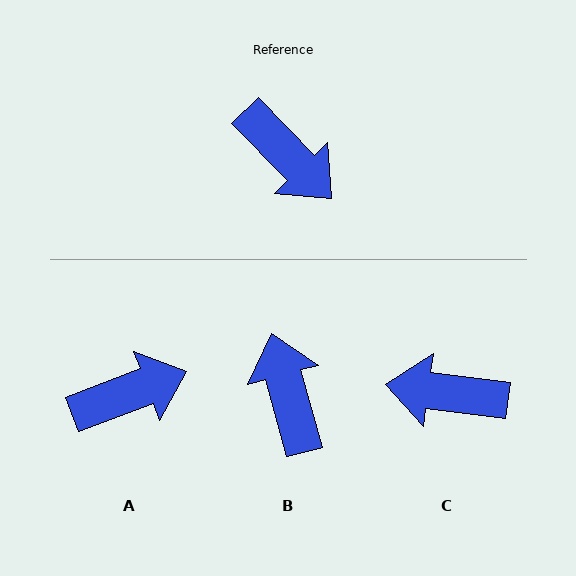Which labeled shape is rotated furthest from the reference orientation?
B, about 151 degrees away.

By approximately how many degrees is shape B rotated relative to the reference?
Approximately 151 degrees counter-clockwise.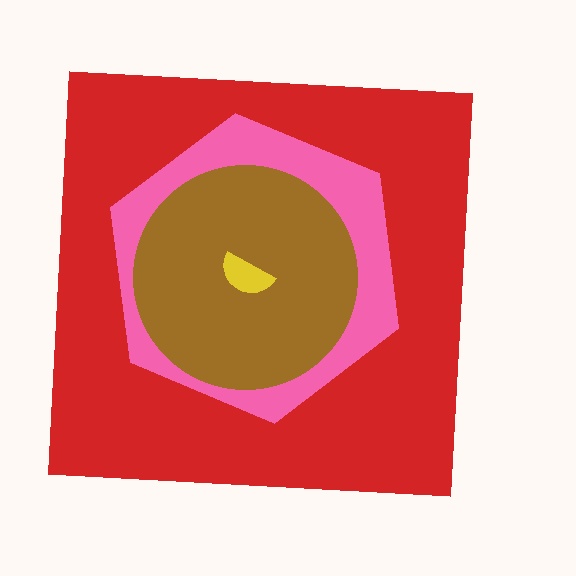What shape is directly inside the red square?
The pink hexagon.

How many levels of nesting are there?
4.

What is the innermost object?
The yellow semicircle.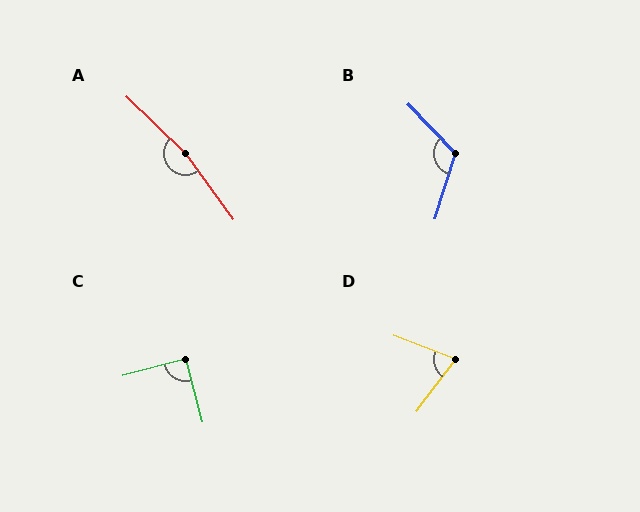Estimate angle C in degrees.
Approximately 90 degrees.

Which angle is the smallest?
D, at approximately 74 degrees.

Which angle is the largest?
A, at approximately 170 degrees.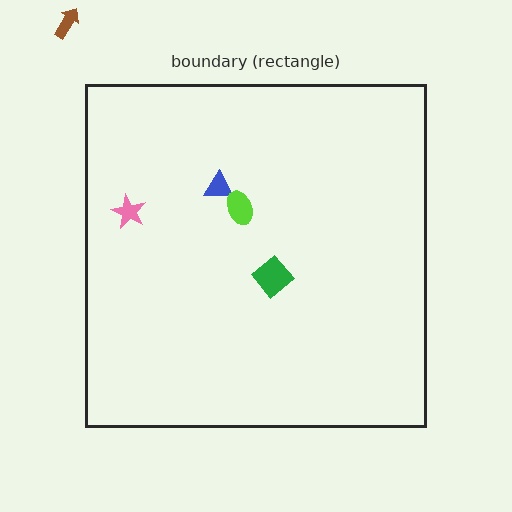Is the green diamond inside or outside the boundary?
Inside.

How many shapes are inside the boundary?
4 inside, 1 outside.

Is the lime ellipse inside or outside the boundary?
Inside.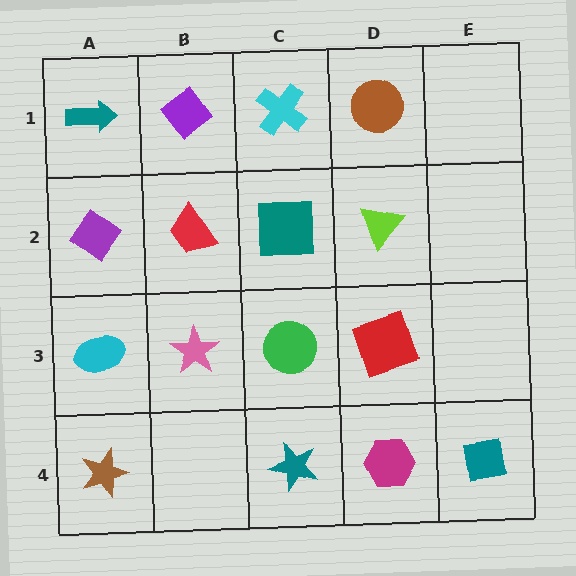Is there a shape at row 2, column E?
No, that cell is empty.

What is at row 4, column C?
A teal star.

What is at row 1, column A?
A teal arrow.